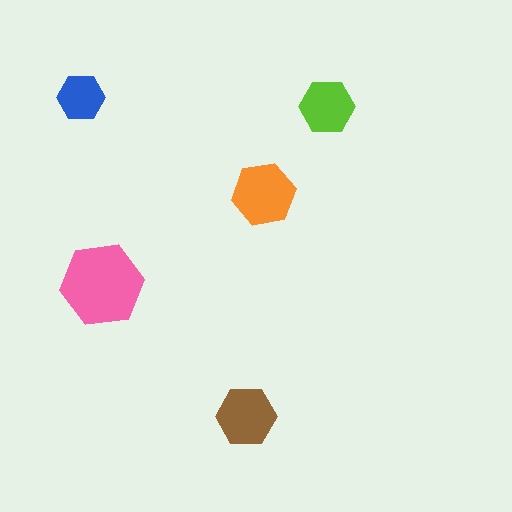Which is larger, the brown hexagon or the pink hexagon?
The pink one.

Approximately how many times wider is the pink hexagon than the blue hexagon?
About 2 times wider.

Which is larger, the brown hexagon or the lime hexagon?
The brown one.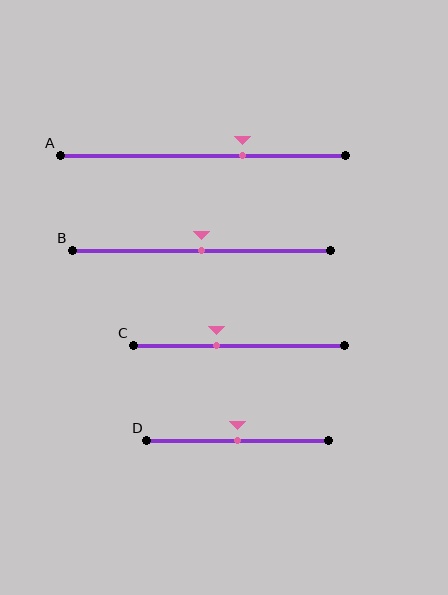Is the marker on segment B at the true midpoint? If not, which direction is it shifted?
Yes, the marker on segment B is at the true midpoint.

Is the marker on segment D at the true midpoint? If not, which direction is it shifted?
Yes, the marker on segment D is at the true midpoint.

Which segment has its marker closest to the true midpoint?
Segment B has its marker closest to the true midpoint.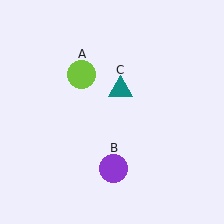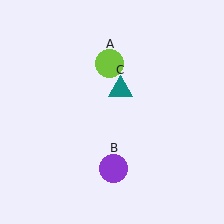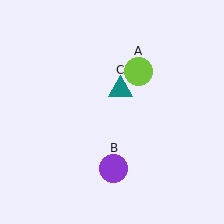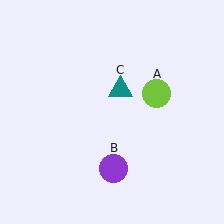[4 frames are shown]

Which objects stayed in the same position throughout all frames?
Purple circle (object B) and teal triangle (object C) remained stationary.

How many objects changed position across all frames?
1 object changed position: lime circle (object A).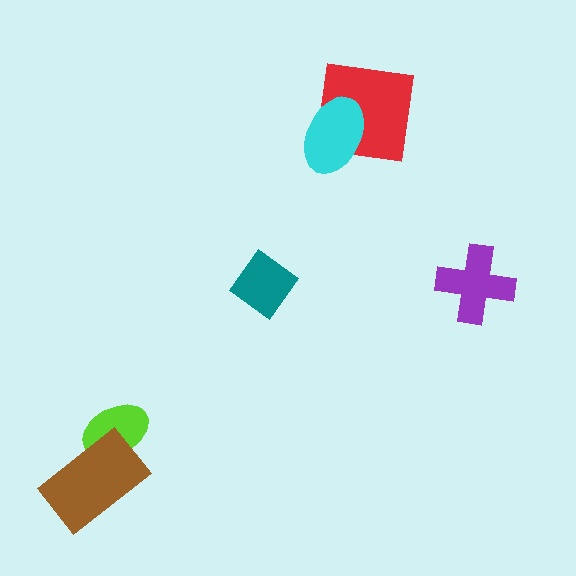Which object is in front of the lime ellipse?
The brown rectangle is in front of the lime ellipse.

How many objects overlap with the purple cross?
0 objects overlap with the purple cross.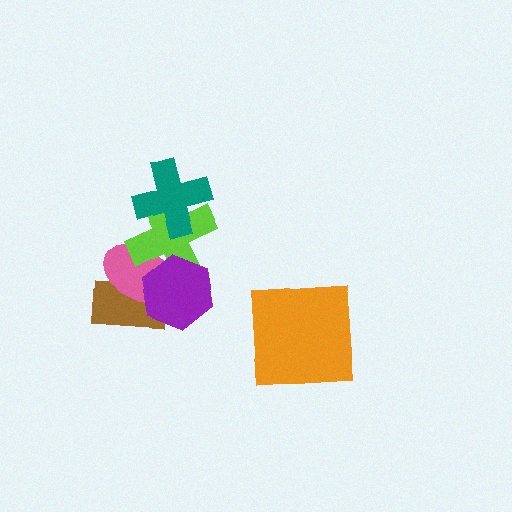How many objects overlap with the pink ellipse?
3 objects overlap with the pink ellipse.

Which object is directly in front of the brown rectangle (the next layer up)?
The pink ellipse is directly in front of the brown rectangle.